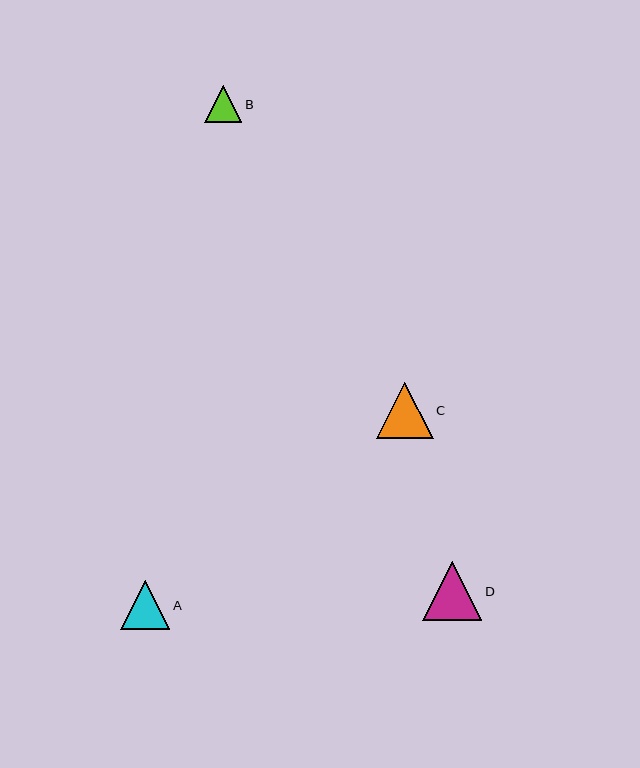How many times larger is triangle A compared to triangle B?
Triangle A is approximately 1.3 times the size of triangle B.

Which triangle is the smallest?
Triangle B is the smallest with a size of approximately 37 pixels.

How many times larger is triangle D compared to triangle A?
Triangle D is approximately 1.2 times the size of triangle A.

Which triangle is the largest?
Triangle D is the largest with a size of approximately 59 pixels.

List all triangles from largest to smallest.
From largest to smallest: D, C, A, B.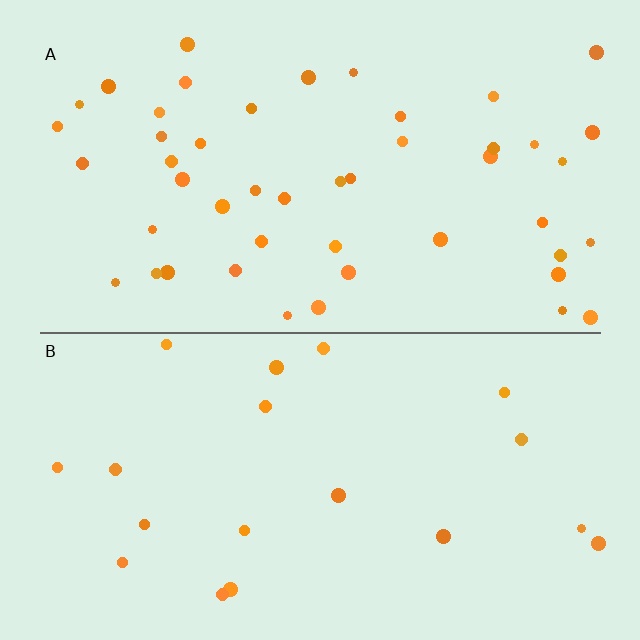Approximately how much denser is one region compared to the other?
Approximately 2.4× — region A over region B.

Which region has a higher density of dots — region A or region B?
A (the top).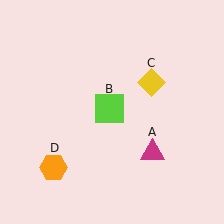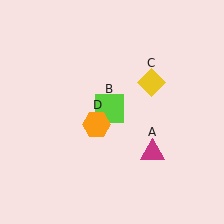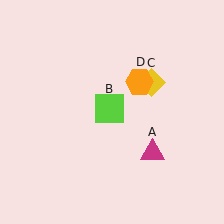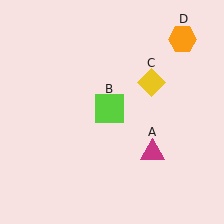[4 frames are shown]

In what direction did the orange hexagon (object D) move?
The orange hexagon (object D) moved up and to the right.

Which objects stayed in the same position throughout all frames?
Magenta triangle (object A) and lime square (object B) and yellow diamond (object C) remained stationary.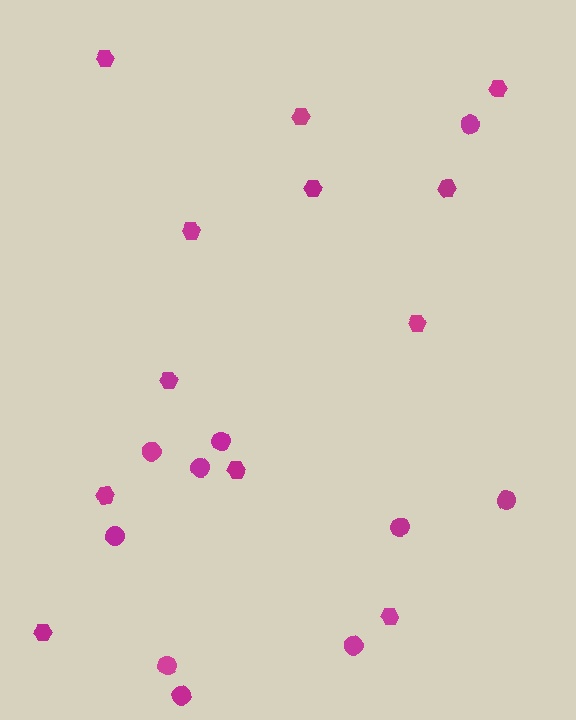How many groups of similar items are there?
There are 2 groups: one group of hexagons (12) and one group of circles (10).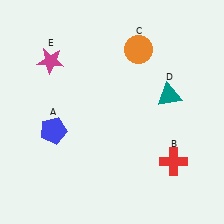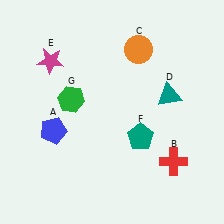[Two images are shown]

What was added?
A teal pentagon (F), a green hexagon (G) were added in Image 2.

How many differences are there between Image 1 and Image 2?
There are 2 differences between the two images.